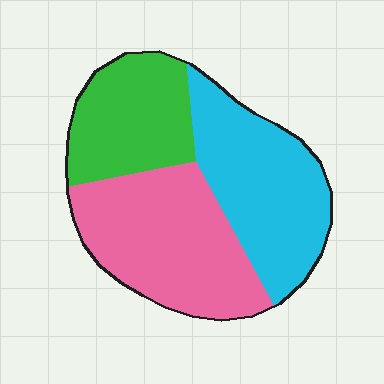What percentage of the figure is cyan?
Cyan covers 36% of the figure.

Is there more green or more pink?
Pink.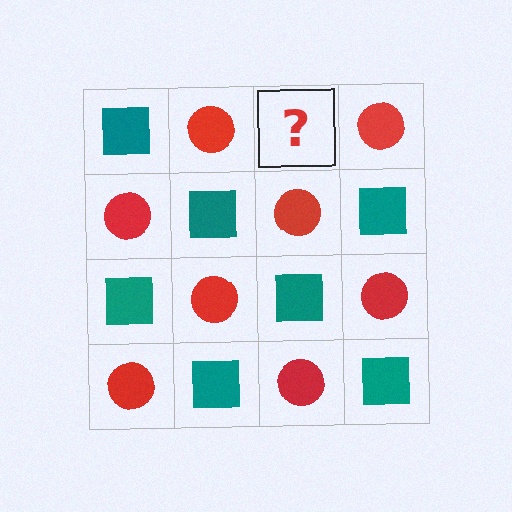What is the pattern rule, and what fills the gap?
The rule is that it alternates teal square and red circle in a checkerboard pattern. The gap should be filled with a teal square.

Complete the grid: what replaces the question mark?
The question mark should be replaced with a teal square.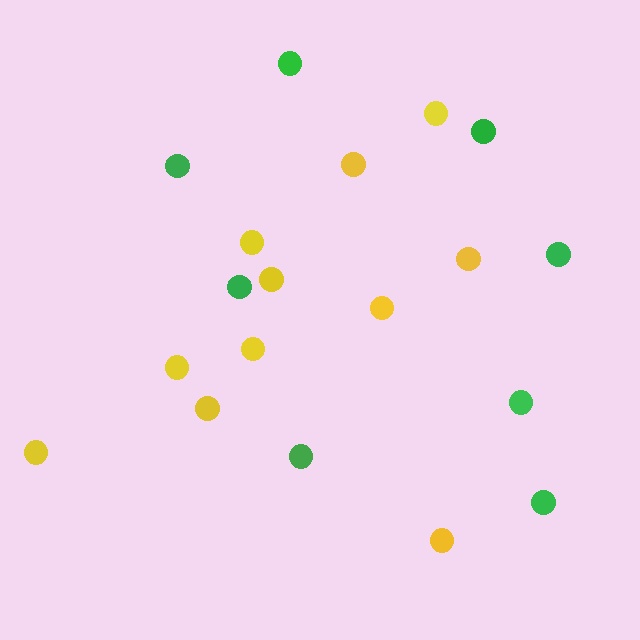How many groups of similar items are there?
There are 2 groups: one group of yellow circles (11) and one group of green circles (8).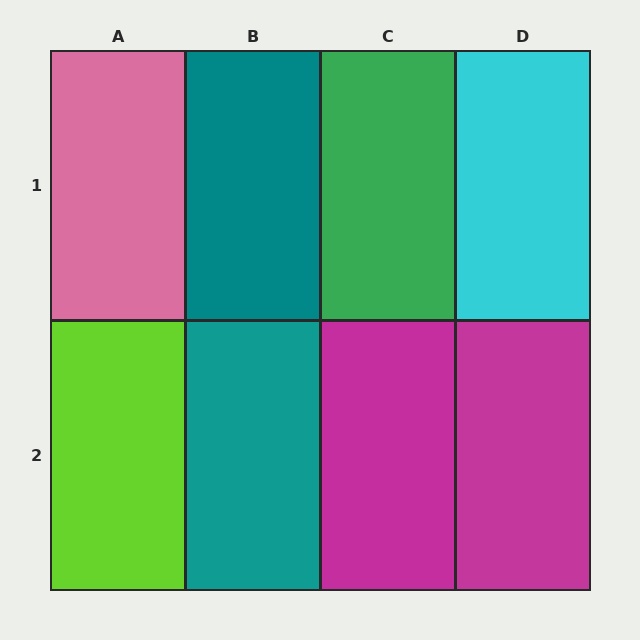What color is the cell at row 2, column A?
Lime.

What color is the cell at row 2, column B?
Teal.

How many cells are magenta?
2 cells are magenta.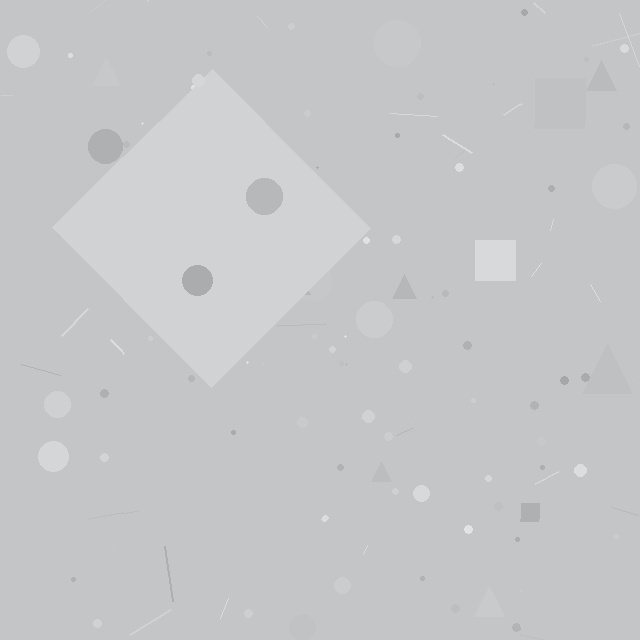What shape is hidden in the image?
A diamond is hidden in the image.